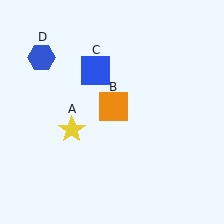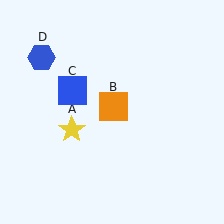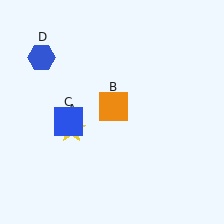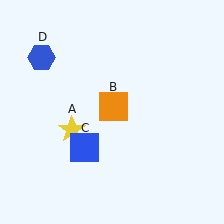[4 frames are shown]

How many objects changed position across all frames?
1 object changed position: blue square (object C).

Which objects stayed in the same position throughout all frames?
Yellow star (object A) and orange square (object B) and blue hexagon (object D) remained stationary.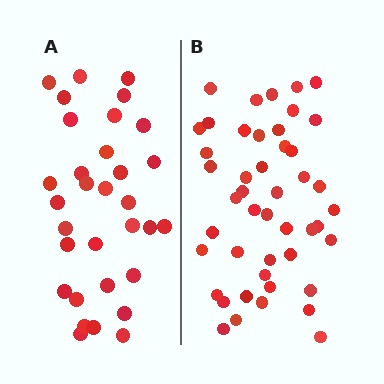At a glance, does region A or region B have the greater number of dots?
Region B (the right region) has more dots.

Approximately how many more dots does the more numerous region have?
Region B has approximately 15 more dots than region A.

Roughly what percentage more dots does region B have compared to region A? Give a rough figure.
About 45% more.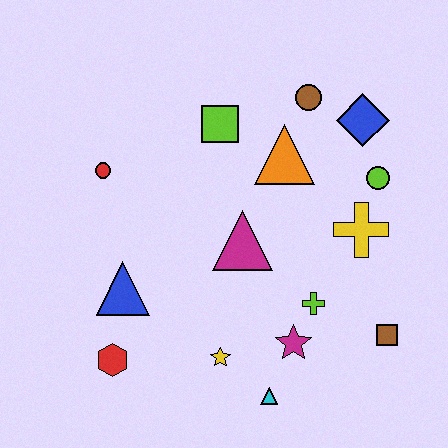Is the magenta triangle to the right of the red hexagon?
Yes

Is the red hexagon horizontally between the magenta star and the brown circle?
No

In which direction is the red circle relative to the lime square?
The red circle is to the left of the lime square.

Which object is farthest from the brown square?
The red circle is farthest from the brown square.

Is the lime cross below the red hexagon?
No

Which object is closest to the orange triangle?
The brown circle is closest to the orange triangle.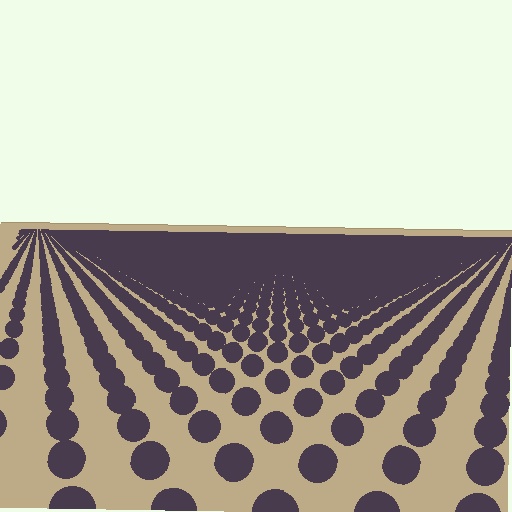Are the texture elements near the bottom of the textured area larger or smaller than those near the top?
Larger. Near the bottom, elements are closer to the viewer and appear at a bigger on-screen size.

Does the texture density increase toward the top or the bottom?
Density increases toward the top.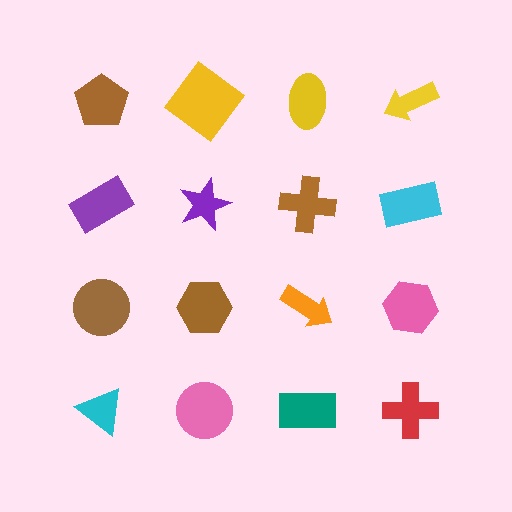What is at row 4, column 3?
A teal rectangle.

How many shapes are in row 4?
4 shapes.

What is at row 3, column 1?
A brown circle.